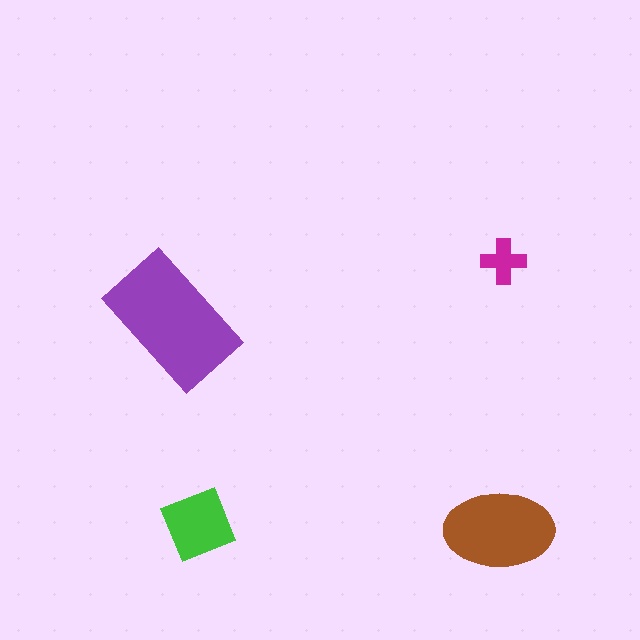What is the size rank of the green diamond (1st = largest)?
3rd.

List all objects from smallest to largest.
The magenta cross, the green diamond, the brown ellipse, the purple rectangle.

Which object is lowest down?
The brown ellipse is bottommost.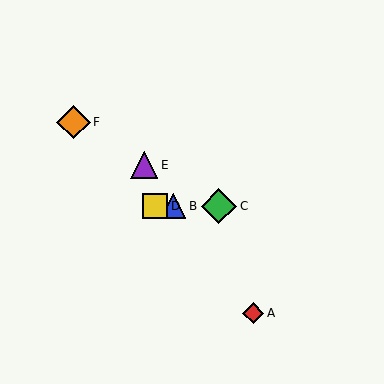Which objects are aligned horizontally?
Objects B, C, D are aligned horizontally.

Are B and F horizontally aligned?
No, B is at y≈206 and F is at y≈122.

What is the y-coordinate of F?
Object F is at y≈122.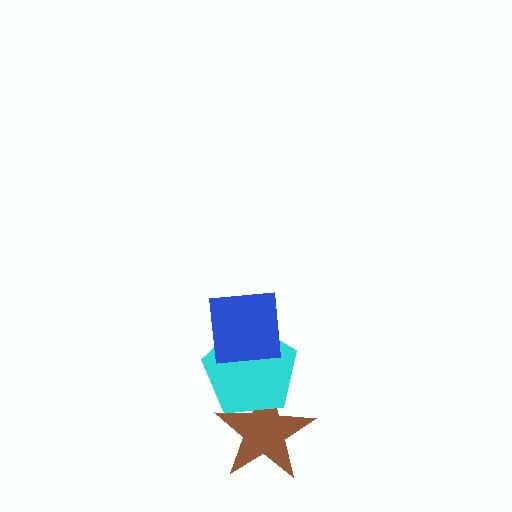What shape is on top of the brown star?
The cyan pentagon is on top of the brown star.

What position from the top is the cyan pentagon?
The cyan pentagon is 2nd from the top.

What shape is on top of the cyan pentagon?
The blue square is on top of the cyan pentagon.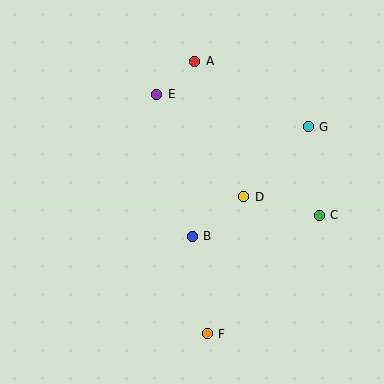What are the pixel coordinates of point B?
Point B is at (192, 236).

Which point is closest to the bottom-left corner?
Point F is closest to the bottom-left corner.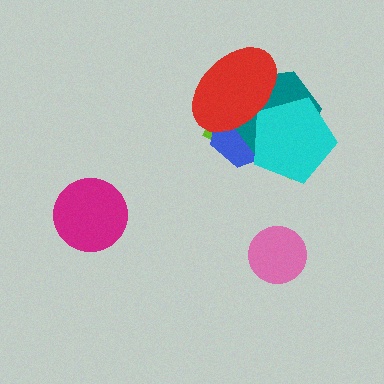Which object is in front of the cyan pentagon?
The red ellipse is in front of the cyan pentagon.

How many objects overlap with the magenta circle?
0 objects overlap with the magenta circle.